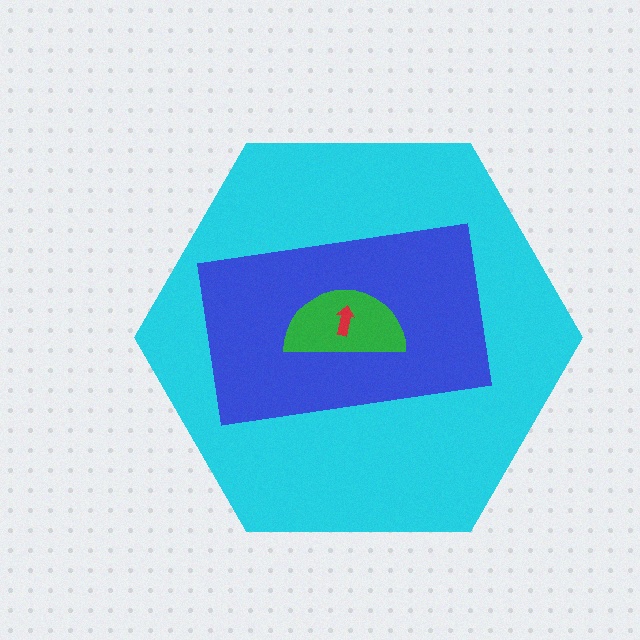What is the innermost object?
The red arrow.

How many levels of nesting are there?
4.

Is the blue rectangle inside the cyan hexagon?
Yes.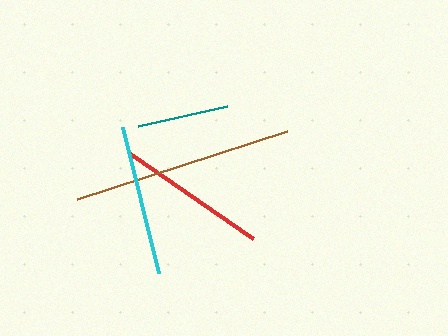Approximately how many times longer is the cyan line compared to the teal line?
The cyan line is approximately 1.6 times the length of the teal line.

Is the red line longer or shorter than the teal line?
The red line is longer than the teal line.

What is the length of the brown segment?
The brown segment is approximately 221 pixels long.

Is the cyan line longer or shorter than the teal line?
The cyan line is longer than the teal line.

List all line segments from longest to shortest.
From longest to shortest: brown, cyan, red, teal.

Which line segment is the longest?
The brown line is the longest at approximately 221 pixels.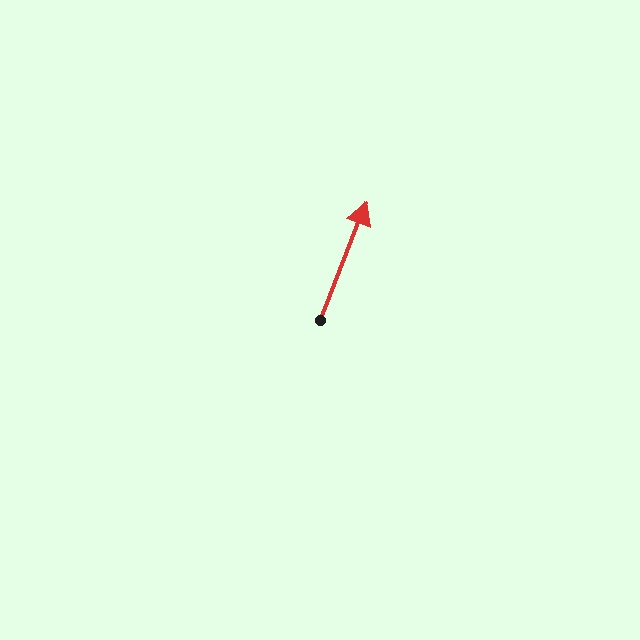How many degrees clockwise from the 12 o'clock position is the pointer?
Approximately 22 degrees.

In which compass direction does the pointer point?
North.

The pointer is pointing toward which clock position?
Roughly 1 o'clock.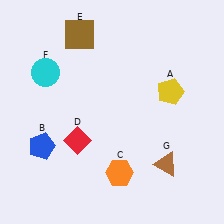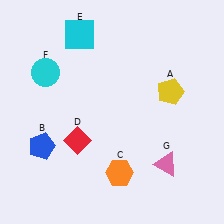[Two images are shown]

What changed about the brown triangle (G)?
In Image 1, G is brown. In Image 2, it changed to pink.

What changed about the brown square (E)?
In Image 1, E is brown. In Image 2, it changed to cyan.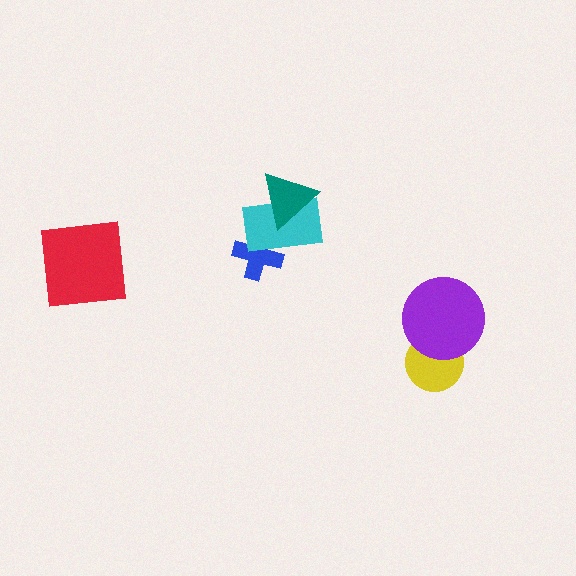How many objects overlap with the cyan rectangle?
2 objects overlap with the cyan rectangle.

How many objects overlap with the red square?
0 objects overlap with the red square.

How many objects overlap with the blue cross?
1 object overlaps with the blue cross.